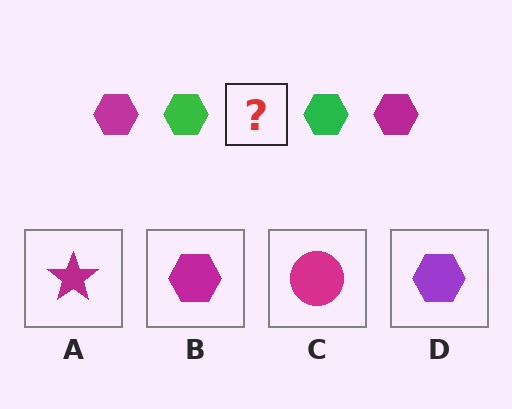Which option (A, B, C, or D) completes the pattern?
B.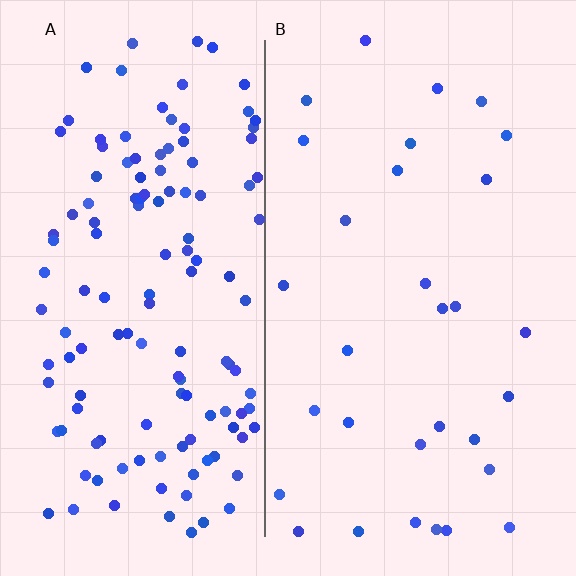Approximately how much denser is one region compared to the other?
Approximately 4.4× — region A over region B.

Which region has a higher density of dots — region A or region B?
A (the left).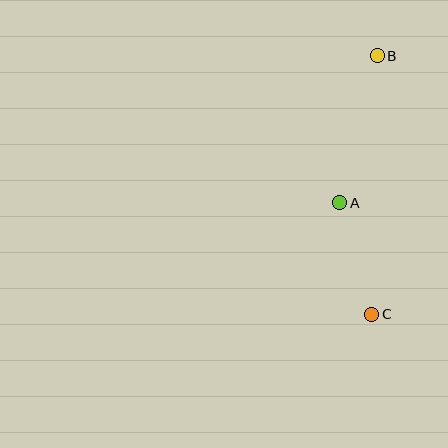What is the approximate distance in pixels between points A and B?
The distance between A and B is approximately 152 pixels.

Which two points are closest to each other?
Points A and C are closest to each other.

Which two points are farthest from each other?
Points B and C are farthest from each other.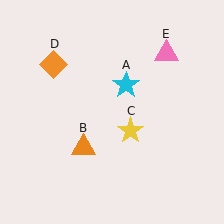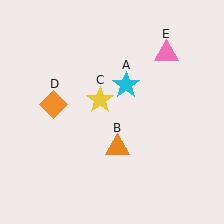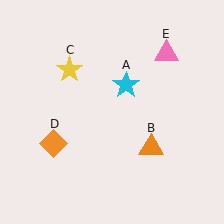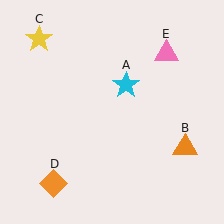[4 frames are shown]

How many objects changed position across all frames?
3 objects changed position: orange triangle (object B), yellow star (object C), orange diamond (object D).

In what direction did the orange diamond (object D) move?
The orange diamond (object D) moved down.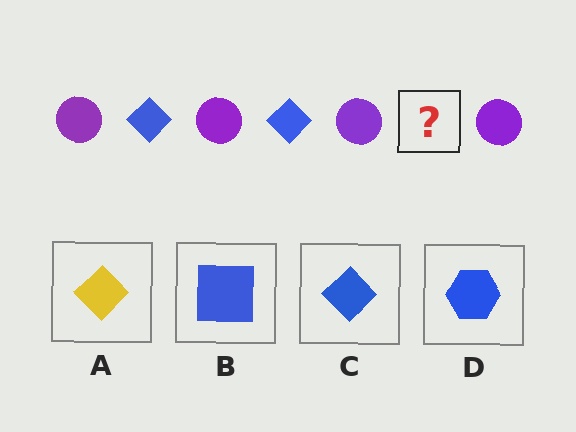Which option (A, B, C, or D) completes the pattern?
C.